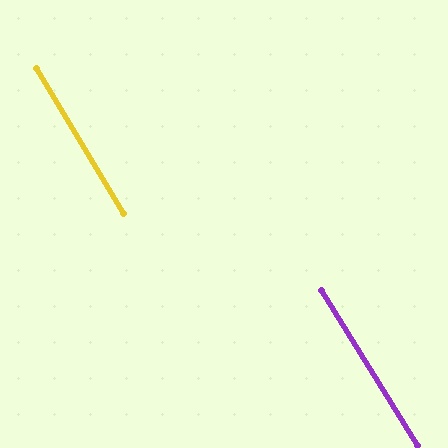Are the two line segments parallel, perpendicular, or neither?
Parallel — their directions differ by only 0.8°.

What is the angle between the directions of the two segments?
Approximately 1 degree.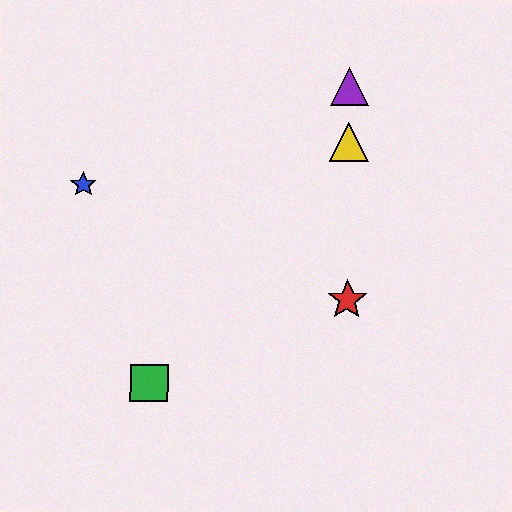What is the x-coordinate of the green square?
The green square is at x≈149.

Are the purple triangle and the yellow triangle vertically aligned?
Yes, both are at x≈350.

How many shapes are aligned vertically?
3 shapes (the red star, the yellow triangle, the purple triangle) are aligned vertically.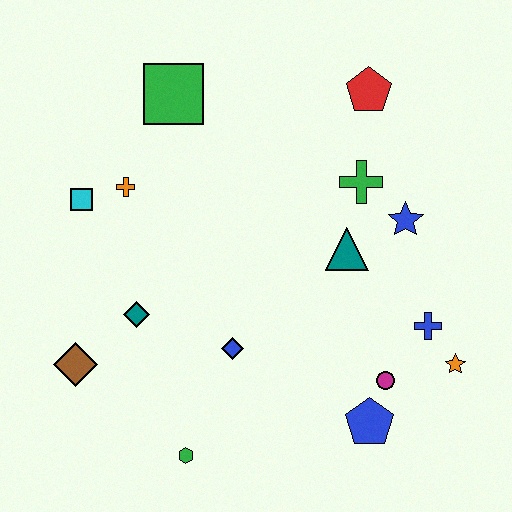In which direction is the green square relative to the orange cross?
The green square is above the orange cross.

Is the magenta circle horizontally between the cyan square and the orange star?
Yes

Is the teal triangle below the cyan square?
Yes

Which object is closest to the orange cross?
The cyan square is closest to the orange cross.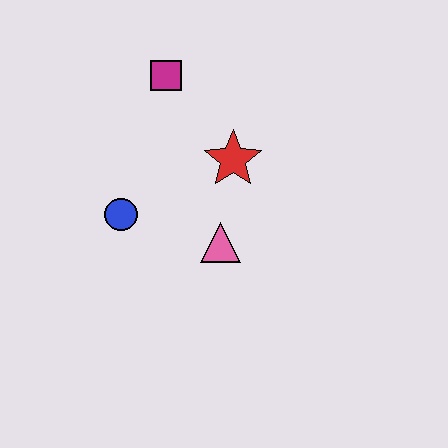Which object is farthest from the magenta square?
The pink triangle is farthest from the magenta square.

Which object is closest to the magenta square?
The red star is closest to the magenta square.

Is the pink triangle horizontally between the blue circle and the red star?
Yes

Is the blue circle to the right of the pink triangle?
No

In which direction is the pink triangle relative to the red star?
The pink triangle is below the red star.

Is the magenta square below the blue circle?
No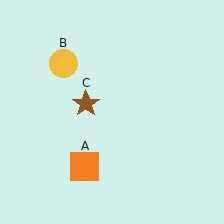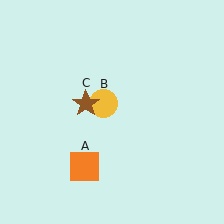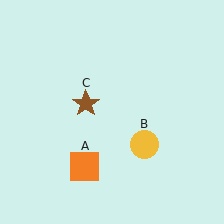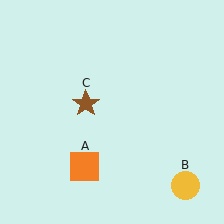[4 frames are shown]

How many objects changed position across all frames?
1 object changed position: yellow circle (object B).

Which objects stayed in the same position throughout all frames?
Orange square (object A) and brown star (object C) remained stationary.